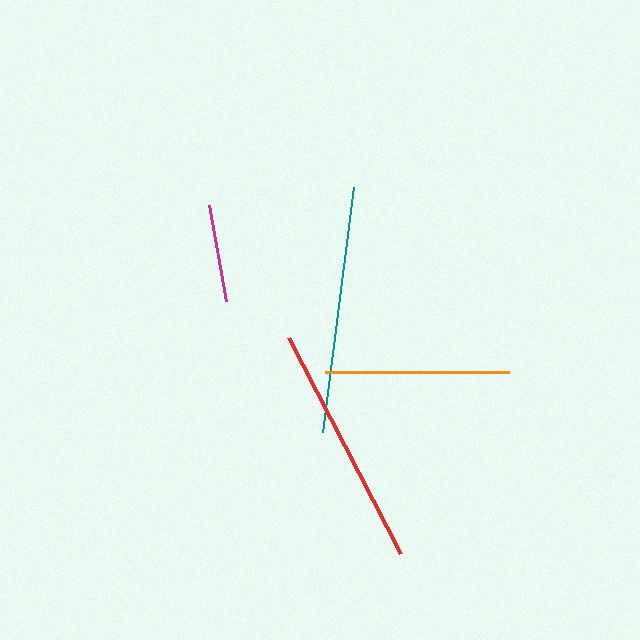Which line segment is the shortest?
The magenta line is the shortest at approximately 97 pixels.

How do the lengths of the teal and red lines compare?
The teal and red lines are approximately the same length.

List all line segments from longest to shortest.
From longest to shortest: teal, red, orange, magenta.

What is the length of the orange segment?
The orange segment is approximately 184 pixels long.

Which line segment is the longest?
The teal line is the longest at approximately 248 pixels.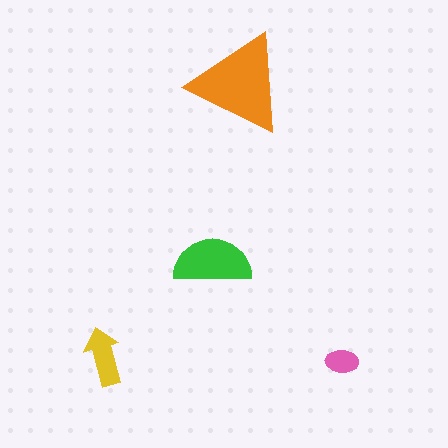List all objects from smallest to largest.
The pink ellipse, the yellow arrow, the green semicircle, the orange triangle.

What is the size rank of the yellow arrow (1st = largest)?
3rd.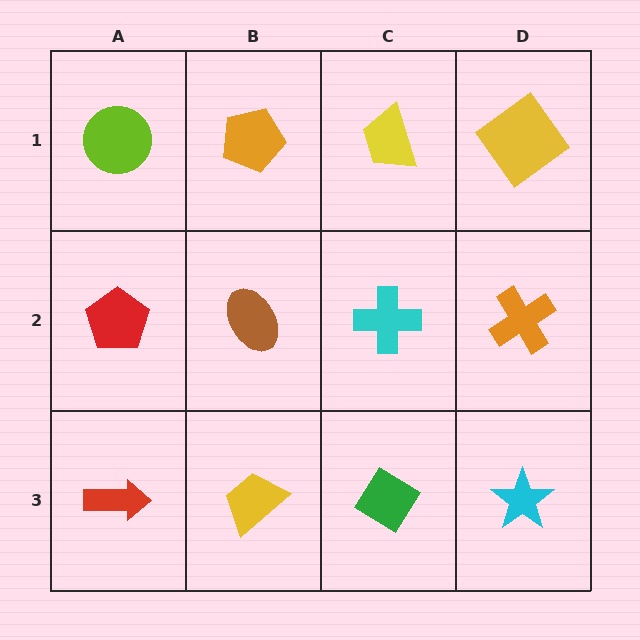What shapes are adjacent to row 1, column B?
A brown ellipse (row 2, column B), a lime circle (row 1, column A), a yellow trapezoid (row 1, column C).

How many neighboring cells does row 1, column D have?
2.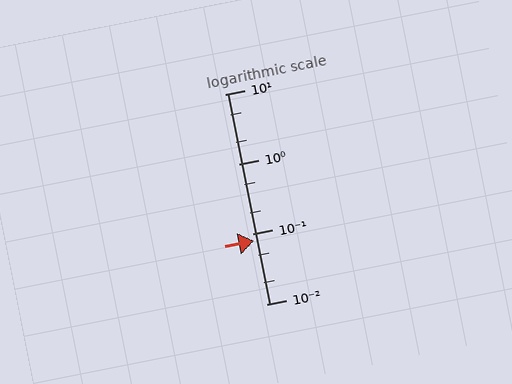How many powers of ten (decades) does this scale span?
The scale spans 3 decades, from 0.01 to 10.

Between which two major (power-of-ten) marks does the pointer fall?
The pointer is between 0.01 and 0.1.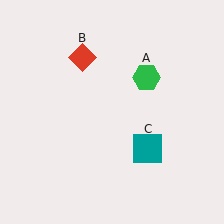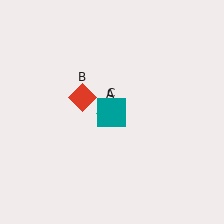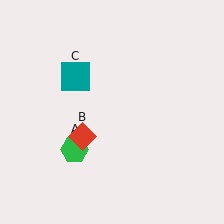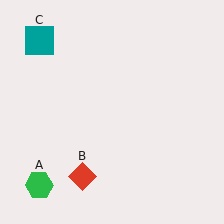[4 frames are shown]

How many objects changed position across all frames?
3 objects changed position: green hexagon (object A), red diamond (object B), teal square (object C).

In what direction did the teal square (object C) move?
The teal square (object C) moved up and to the left.